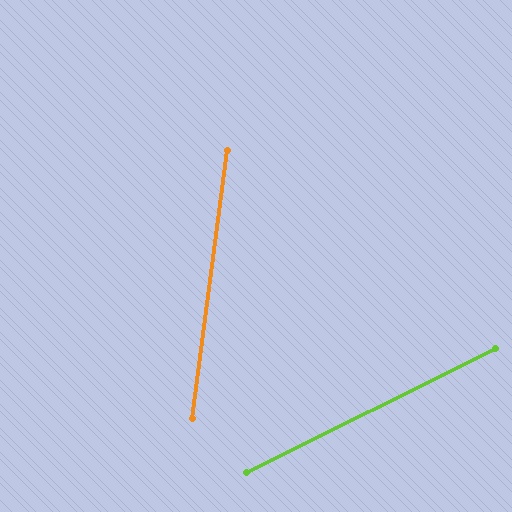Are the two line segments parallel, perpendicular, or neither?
Neither parallel nor perpendicular — they differ by about 56°.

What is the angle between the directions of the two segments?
Approximately 56 degrees.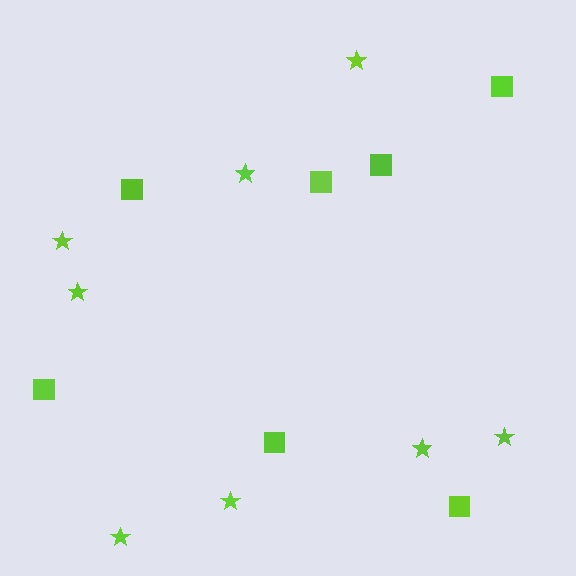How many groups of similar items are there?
There are 2 groups: one group of stars (8) and one group of squares (7).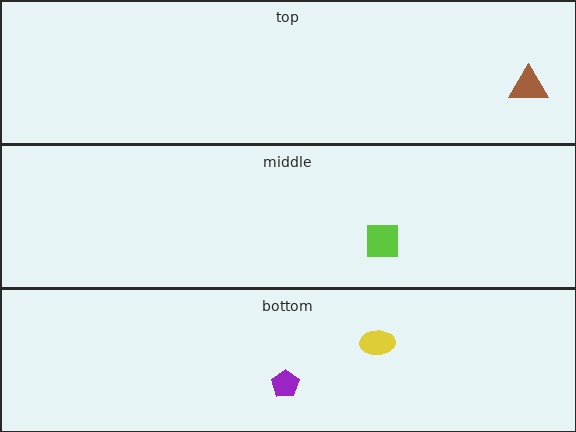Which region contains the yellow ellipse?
The bottom region.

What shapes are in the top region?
The brown triangle.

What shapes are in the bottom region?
The yellow ellipse, the purple pentagon.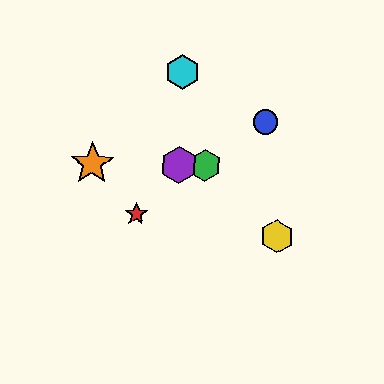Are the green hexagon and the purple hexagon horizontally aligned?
Yes, both are at y≈165.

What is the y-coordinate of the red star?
The red star is at y≈214.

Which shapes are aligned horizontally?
The green hexagon, the purple hexagon, the orange star are aligned horizontally.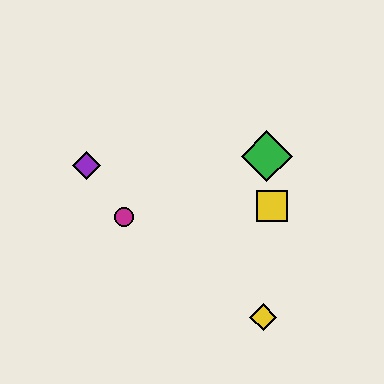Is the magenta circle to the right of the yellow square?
No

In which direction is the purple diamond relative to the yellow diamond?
The purple diamond is to the left of the yellow diamond.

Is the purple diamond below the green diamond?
Yes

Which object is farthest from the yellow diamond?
The purple diamond is farthest from the yellow diamond.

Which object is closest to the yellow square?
The green diamond is closest to the yellow square.